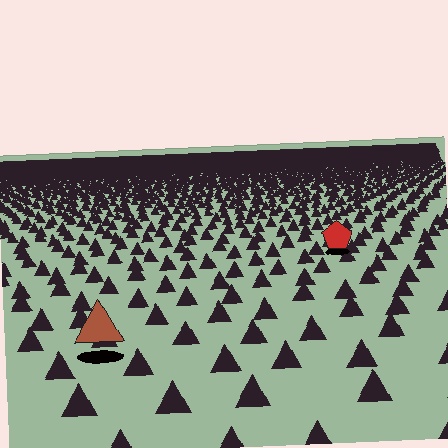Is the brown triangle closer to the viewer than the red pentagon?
Yes. The brown triangle is closer — you can tell from the texture gradient: the ground texture is coarser near it.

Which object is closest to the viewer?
The brown triangle is closest. The texture marks near it are larger and more spread out.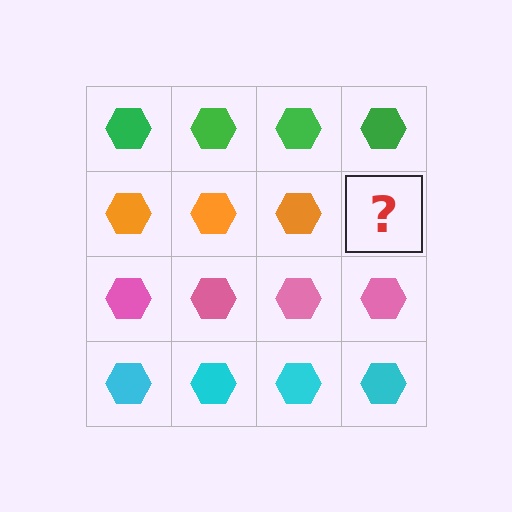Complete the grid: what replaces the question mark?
The question mark should be replaced with an orange hexagon.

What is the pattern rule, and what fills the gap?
The rule is that each row has a consistent color. The gap should be filled with an orange hexagon.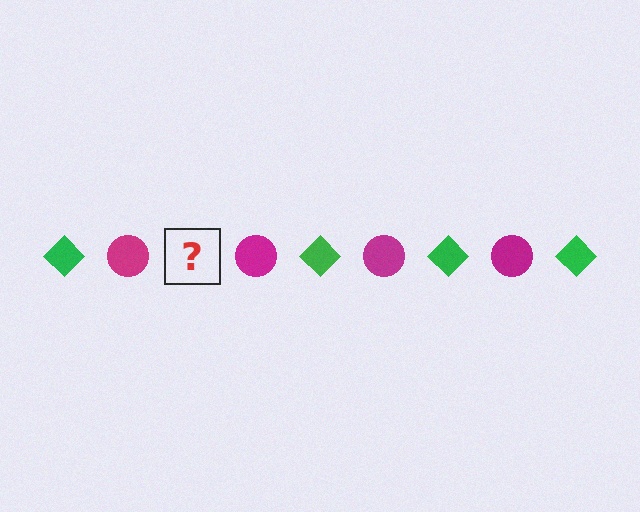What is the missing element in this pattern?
The missing element is a green diamond.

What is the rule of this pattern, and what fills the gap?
The rule is that the pattern alternates between green diamond and magenta circle. The gap should be filled with a green diamond.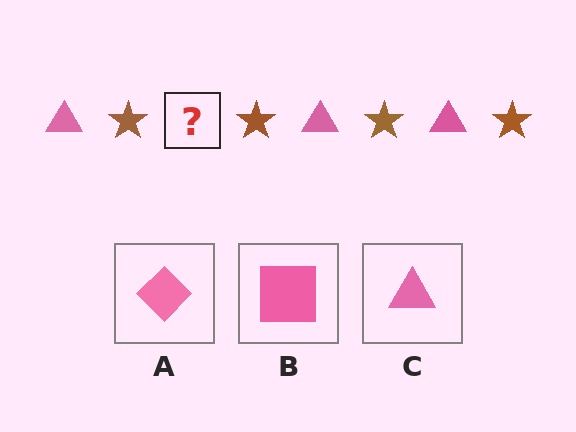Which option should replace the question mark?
Option C.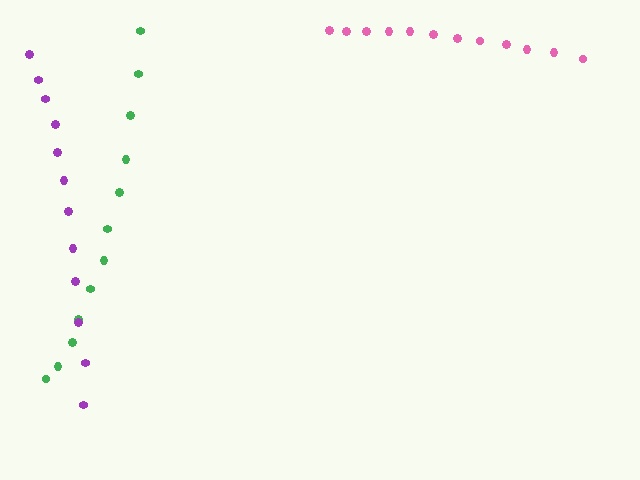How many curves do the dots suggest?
There are 3 distinct paths.